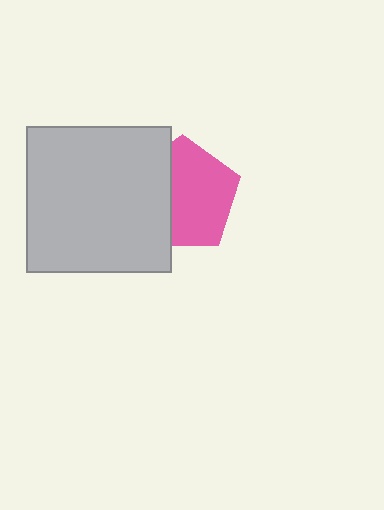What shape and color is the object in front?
The object in front is a light gray square.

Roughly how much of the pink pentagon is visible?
About half of it is visible (roughly 63%).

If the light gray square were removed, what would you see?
You would see the complete pink pentagon.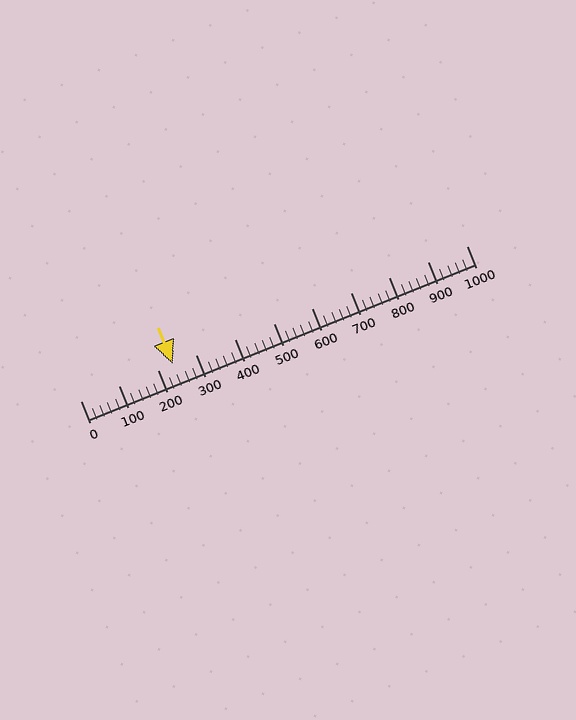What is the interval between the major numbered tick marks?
The major tick marks are spaced 100 units apart.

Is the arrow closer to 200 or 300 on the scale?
The arrow is closer to 200.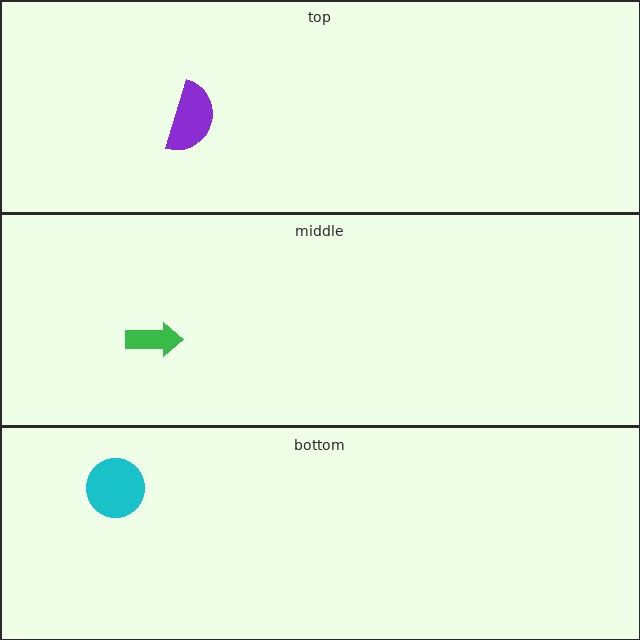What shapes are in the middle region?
The green arrow.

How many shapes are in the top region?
1.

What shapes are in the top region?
The purple semicircle.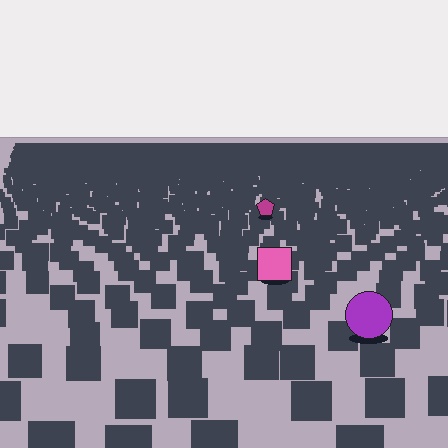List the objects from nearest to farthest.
From nearest to farthest: the purple circle, the pink square, the magenta pentagon.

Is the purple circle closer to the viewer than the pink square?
Yes. The purple circle is closer — you can tell from the texture gradient: the ground texture is coarser near it.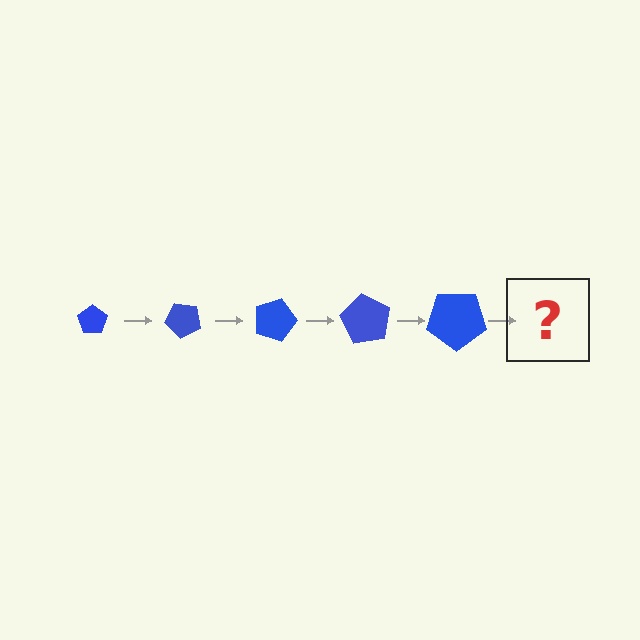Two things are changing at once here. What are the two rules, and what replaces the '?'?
The two rules are that the pentagon grows larger each step and it rotates 45 degrees each step. The '?' should be a pentagon, larger than the previous one and rotated 225 degrees from the start.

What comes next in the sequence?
The next element should be a pentagon, larger than the previous one and rotated 225 degrees from the start.